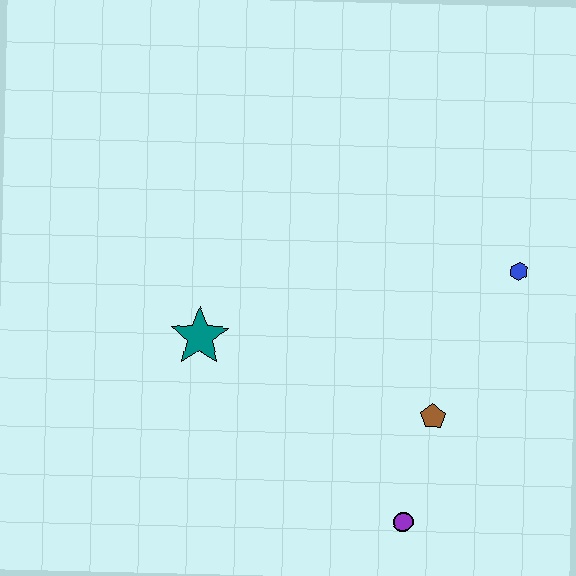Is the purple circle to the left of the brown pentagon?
Yes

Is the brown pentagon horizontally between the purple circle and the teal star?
No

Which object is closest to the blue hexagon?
The brown pentagon is closest to the blue hexagon.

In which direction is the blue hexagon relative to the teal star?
The blue hexagon is to the right of the teal star.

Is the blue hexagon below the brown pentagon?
No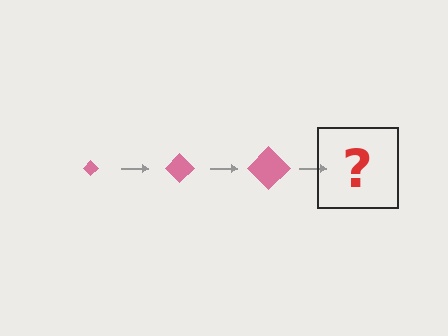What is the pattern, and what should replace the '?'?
The pattern is that the diamond gets progressively larger each step. The '?' should be a pink diamond, larger than the previous one.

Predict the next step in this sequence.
The next step is a pink diamond, larger than the previous one.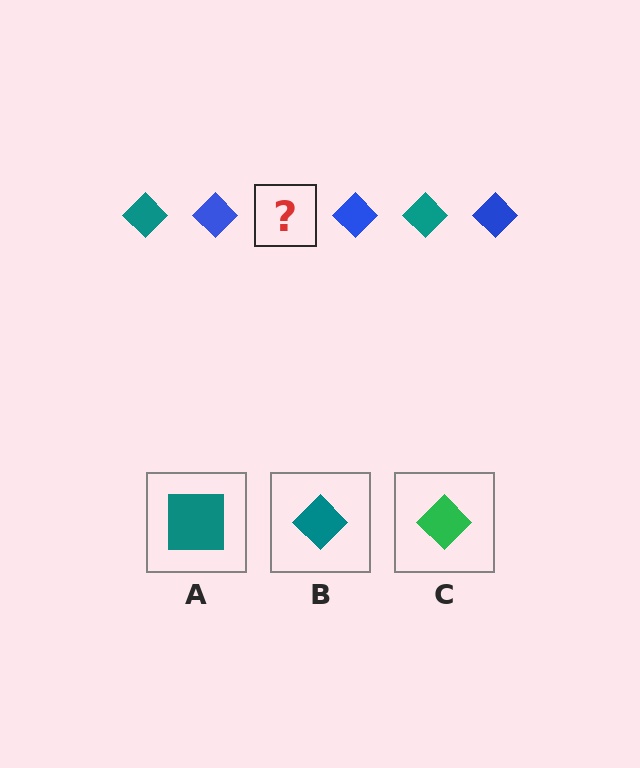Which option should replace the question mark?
Option B.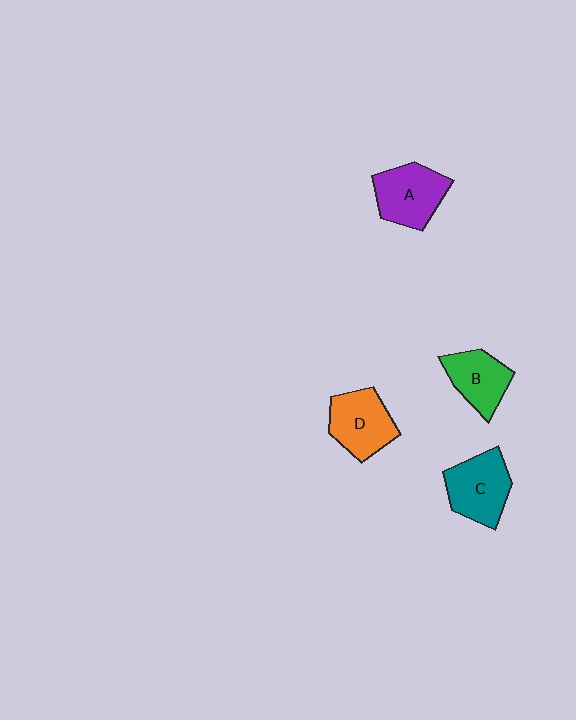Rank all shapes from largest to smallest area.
From largest to smallest: C (teal), A (purple), D (orange), B (green).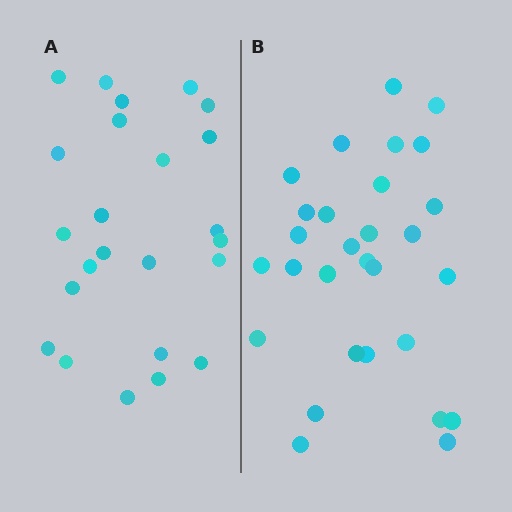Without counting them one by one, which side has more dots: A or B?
Region B (the right region) has more dots.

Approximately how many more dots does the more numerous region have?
Region B has about 5 more dots than region A.